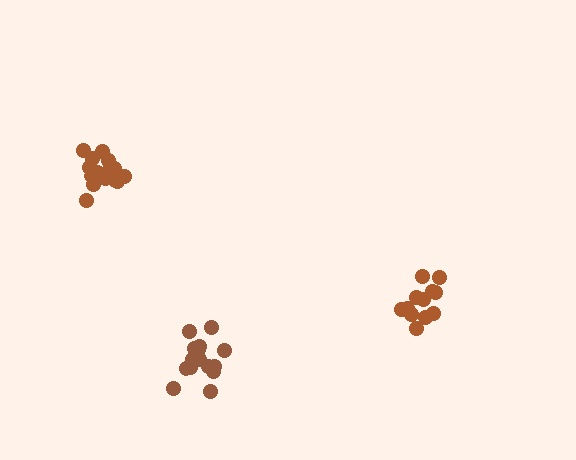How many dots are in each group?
Group 1: 17 dots, Group 2: 12 dots, Group 3: 15 dots (44 total).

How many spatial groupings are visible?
There are 3 spatial groupings.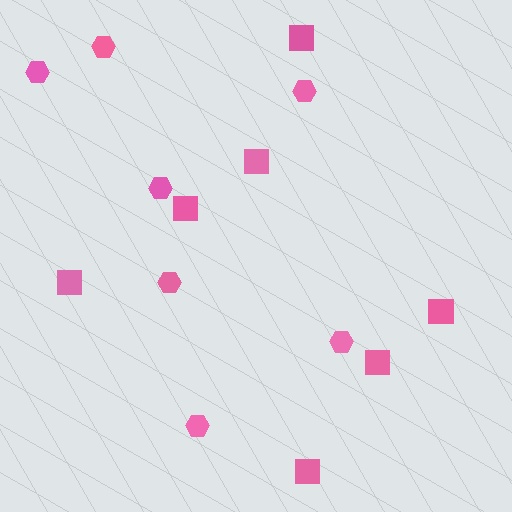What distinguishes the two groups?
There are 2 groups: one group of hexagons (7) and one group of squares (7).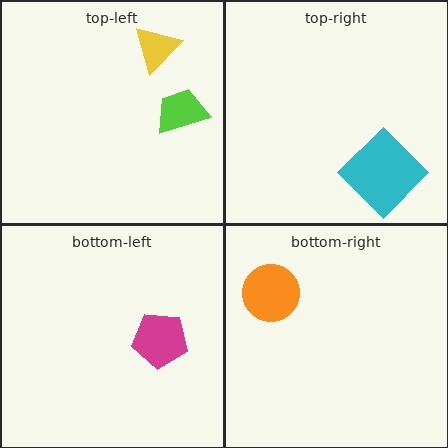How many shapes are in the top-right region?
1.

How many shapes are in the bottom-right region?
1.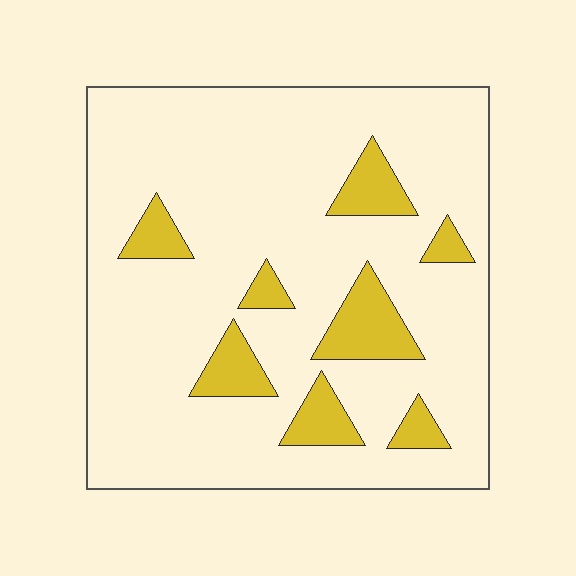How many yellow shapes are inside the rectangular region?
8.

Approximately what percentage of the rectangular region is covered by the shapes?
Approximately 15%.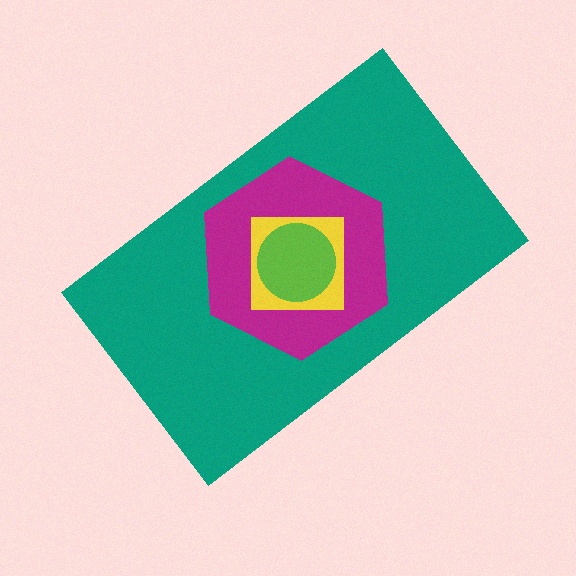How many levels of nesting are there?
4.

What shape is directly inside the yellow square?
The lime circle.